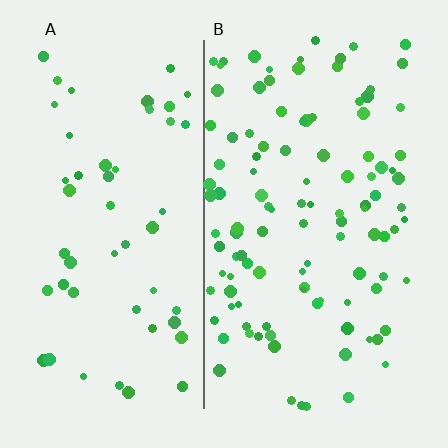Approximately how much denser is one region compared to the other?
Approximately 2.1× — region B over region A.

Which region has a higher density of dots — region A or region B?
B (the right).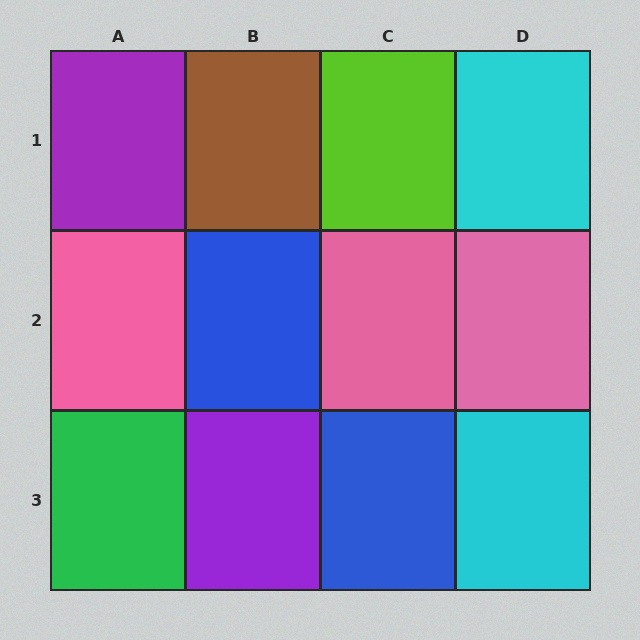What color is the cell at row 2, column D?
Pink.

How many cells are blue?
2 cells are blue.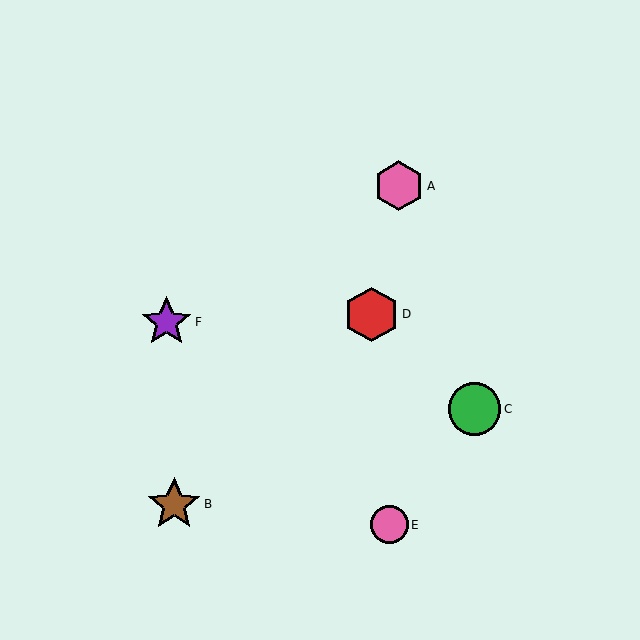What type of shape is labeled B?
Shape B is a brown star.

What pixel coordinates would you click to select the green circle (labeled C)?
Click at (474, 409) to select the green circle C.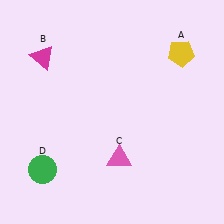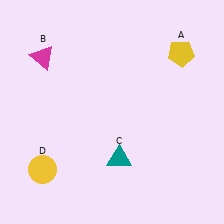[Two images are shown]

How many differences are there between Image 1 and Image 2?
There are 2 differences between the two images.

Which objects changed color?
C changed from pink to teal. D changed from green to yellow.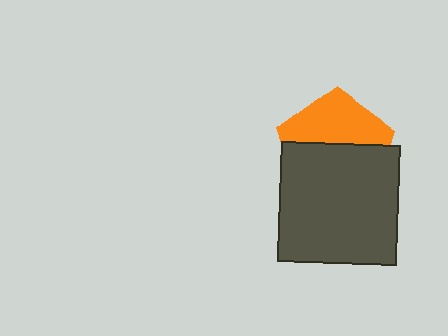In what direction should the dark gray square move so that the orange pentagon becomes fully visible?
The dark gray square should move down. That is the shortest direction to clear the overlap and leave the orange pentagon fully visible.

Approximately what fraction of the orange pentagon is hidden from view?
Roughly 55% of the orange pentagon is hidden behind the dark gray square.